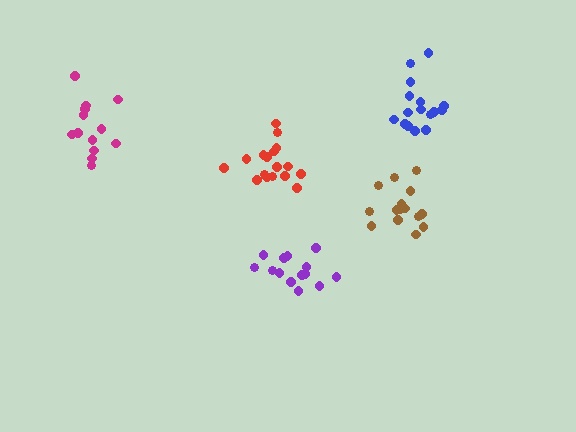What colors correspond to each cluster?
The clusters are colored: red, magenta, purple, blue, brown.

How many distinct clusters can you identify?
There are 5 distinct clusters.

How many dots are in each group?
Group 1: 17 dots, Group 2: 13 dots, Group 3: 14 dots, Group 4: 16 dots, Group 5: 15 dots (75 total).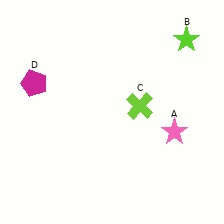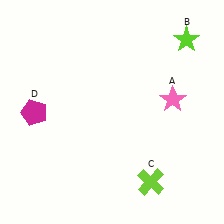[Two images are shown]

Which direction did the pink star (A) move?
The pink star (A) moved up.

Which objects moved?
The objects that moved are: the pink star (A), the lime cross (C), the magenta pentagon (D).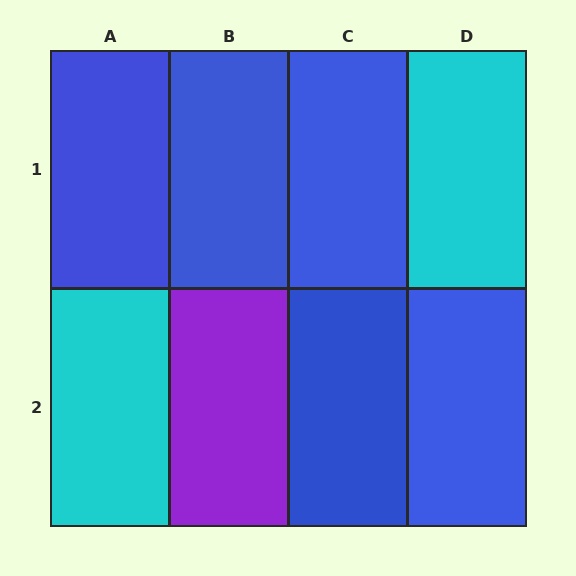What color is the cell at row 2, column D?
Blue.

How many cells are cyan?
2 cells are cyan.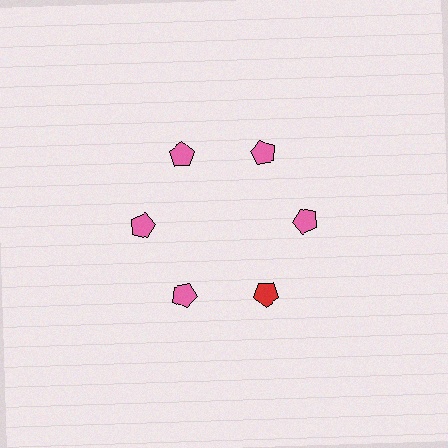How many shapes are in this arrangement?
There are 6 shapes arranged in a ring pattern.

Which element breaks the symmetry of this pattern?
The red pentagon at roughly the 5 o'clock position breaks the symmetry. All other shapes are pink pentagons.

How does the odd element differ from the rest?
It has a different color: red instead of pink.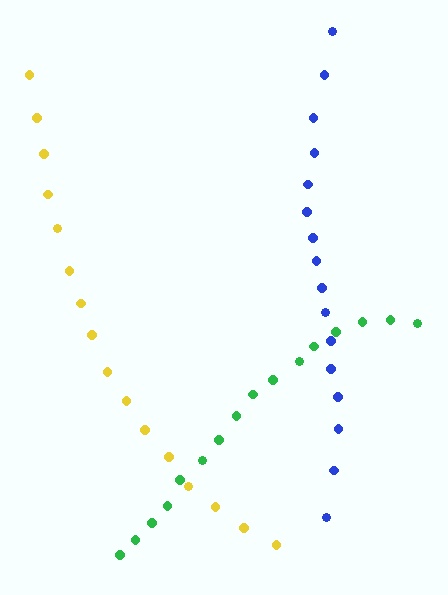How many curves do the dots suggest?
There are 3 distinct paths.